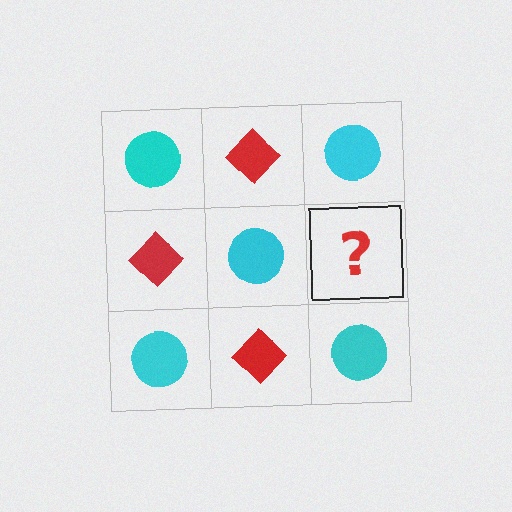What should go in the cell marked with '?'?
The missing cell should contain a red diamond.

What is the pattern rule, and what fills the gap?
The rule is that it alternates cyan circle and red diamond in a checkerboard pattern. The gap should be filled with a red diamond.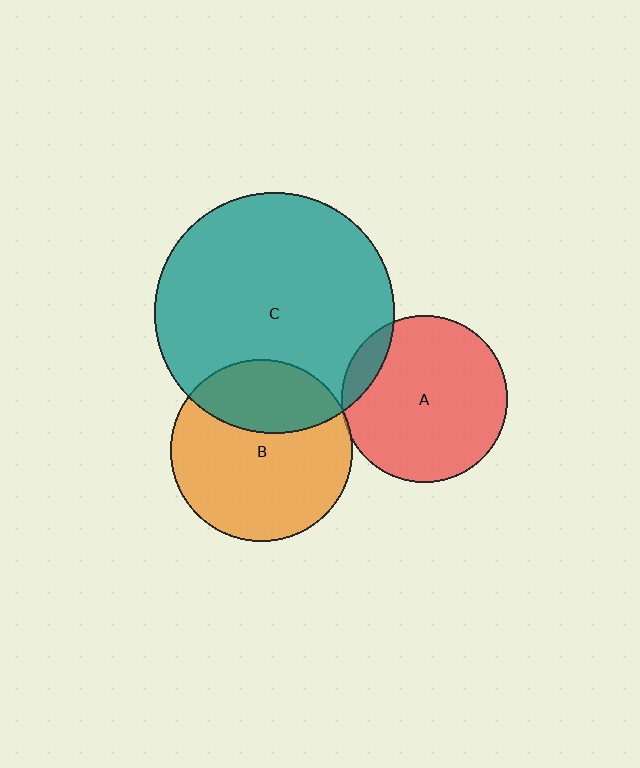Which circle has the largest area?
Circle C (teal).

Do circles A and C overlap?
Yes.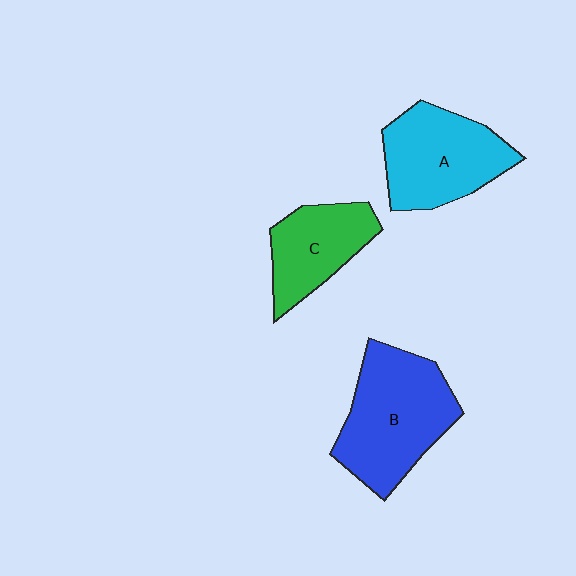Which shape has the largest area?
Shape B (blue).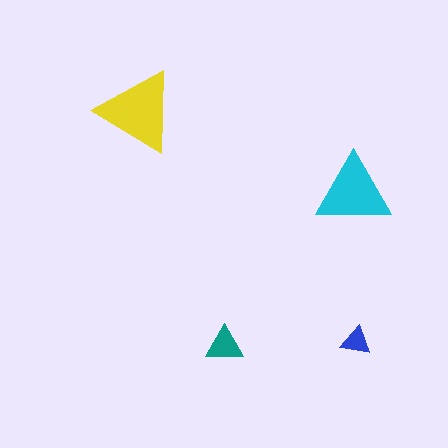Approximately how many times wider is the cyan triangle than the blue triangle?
About 2.5 times wider.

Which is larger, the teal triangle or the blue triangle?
The teal one.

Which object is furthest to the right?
The blue triangle is rightmost.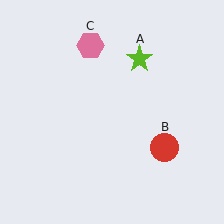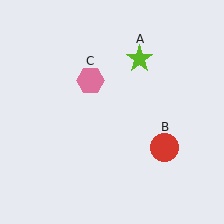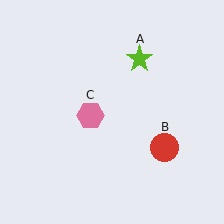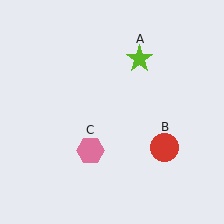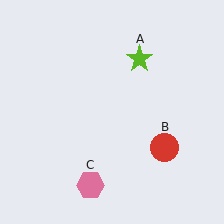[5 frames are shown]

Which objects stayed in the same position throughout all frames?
Lime star (object A) and red circle (object B) remained stationary.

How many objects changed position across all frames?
1 object changed position: pink hexagon (object C).